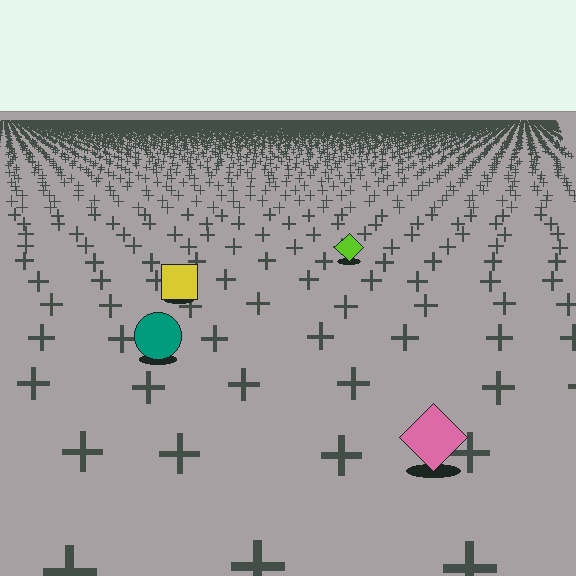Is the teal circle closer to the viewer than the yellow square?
Yes. The teal circle is closer — you can tell from the texture gradient: the ground texture is coarser near it.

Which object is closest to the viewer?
The pink diamond is closest. The texture marks near it are larger and more spread out.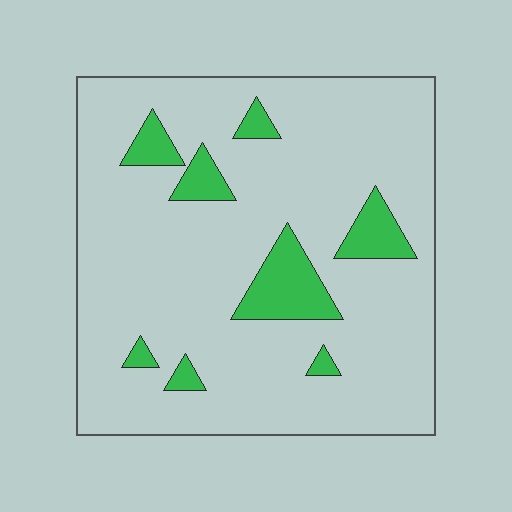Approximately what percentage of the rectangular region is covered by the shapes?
Approximately 10%.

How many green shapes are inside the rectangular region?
8.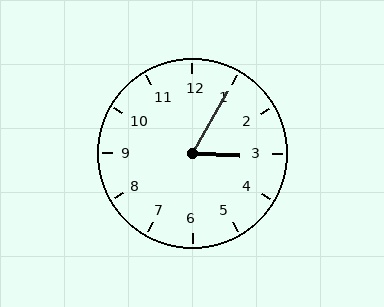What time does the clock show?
3:05.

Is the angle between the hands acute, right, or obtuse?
It is acute.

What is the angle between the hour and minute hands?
Approximately 62 degrees.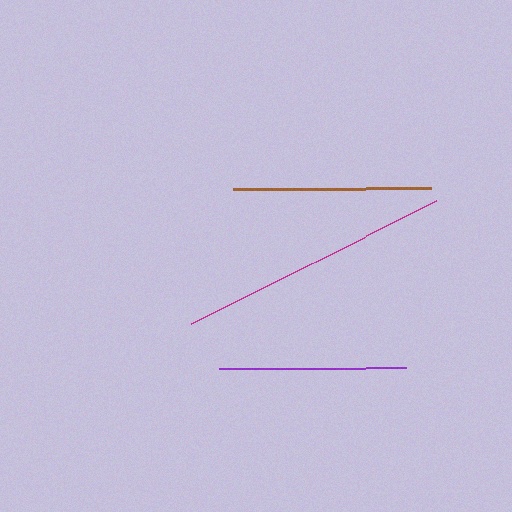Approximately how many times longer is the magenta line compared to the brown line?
The magenta line is approximately 1.4 times the length of the brown line.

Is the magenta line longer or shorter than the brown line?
The magenta line is longer than the brown line.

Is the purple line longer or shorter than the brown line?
The brown line is longer than the purple line.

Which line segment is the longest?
The magenta line is the longest at approximately 273 pixels.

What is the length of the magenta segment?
The magenta segment is approximately 273 pixels long.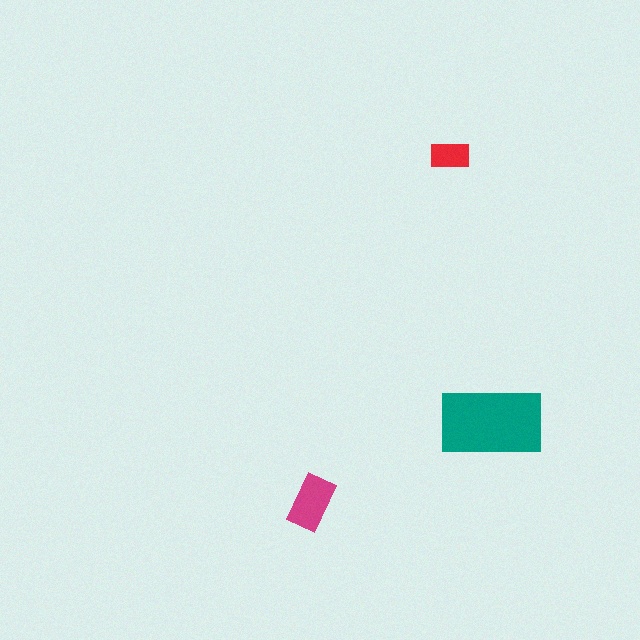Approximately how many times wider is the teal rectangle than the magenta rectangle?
About 2 times wider.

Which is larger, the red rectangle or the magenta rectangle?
The magenta one.